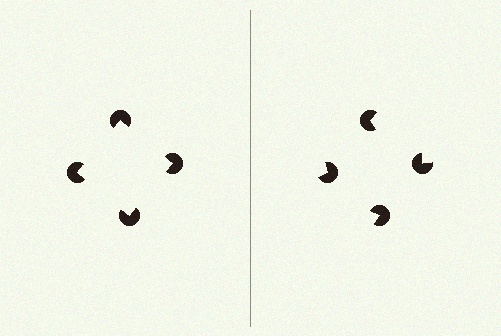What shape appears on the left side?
An illusory square.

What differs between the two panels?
The pac-man discs are positioned identically on both sides; only the wedge orientations differ. On the left they align to a square; on the right they are misaligned.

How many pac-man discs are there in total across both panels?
8 — 4 on each side.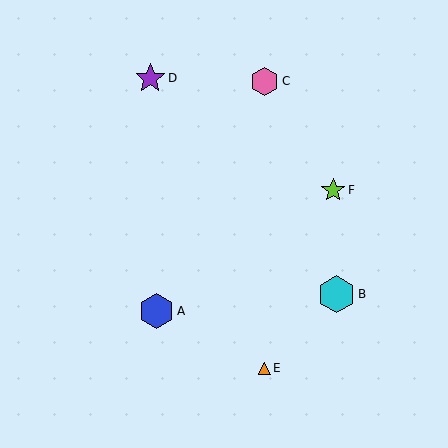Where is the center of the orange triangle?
The center of the orange triangle is at (264, 368).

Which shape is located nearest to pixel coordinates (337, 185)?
The lime star (labeled F) at (333, 190) is nearest to that location.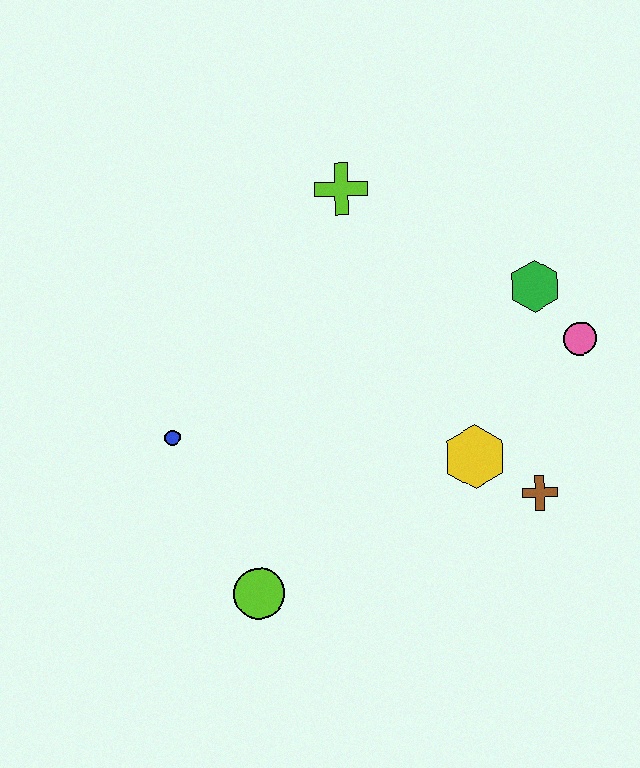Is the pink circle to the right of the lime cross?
Yes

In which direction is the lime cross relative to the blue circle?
The lime cross is above the blue circle.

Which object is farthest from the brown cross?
The blue circle is farthest from the brown cross.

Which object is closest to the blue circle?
The lime circle is closest to the blue circle.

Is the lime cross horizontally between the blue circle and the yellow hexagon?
Yes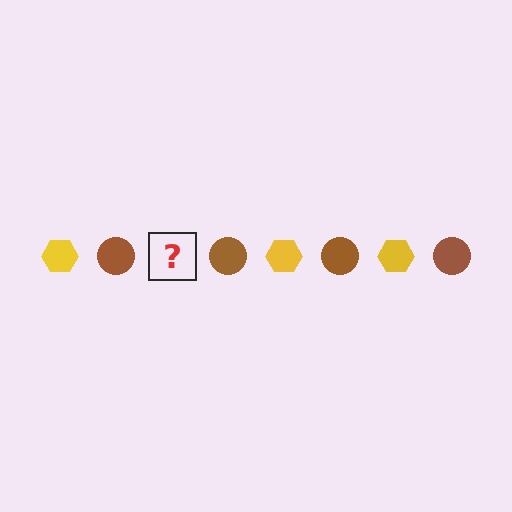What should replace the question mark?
The question mark should be replaced with a yellow hexagon.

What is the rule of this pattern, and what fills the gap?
The rule is that the pattern alternates between yellow hexagon and brown circle. The gap should be filled with a yellow hexagon.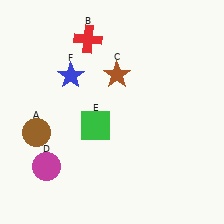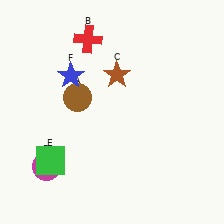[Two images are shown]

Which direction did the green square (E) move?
The green square (E) moved left.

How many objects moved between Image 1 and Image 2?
2 objects moved between the two images.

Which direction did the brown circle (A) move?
The brown circle (A) moved right.